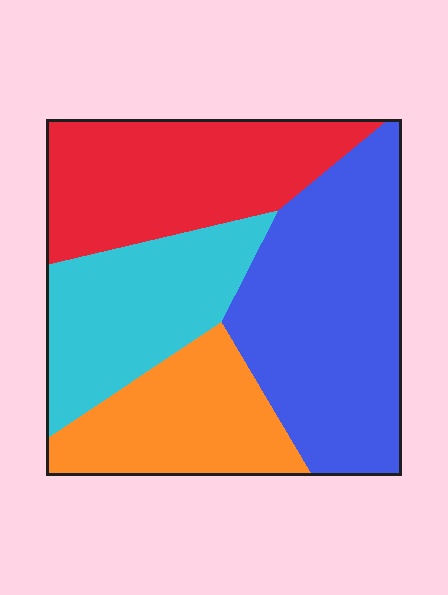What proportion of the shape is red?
Red covers around 25% of the shape.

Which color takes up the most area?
Blue, at roughly 35%.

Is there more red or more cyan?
Red.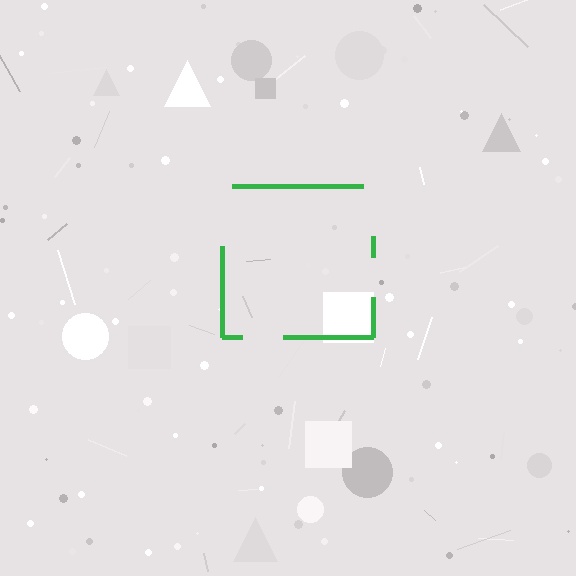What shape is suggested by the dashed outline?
The dashed outline suggests a square.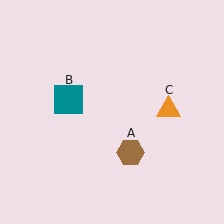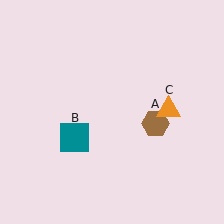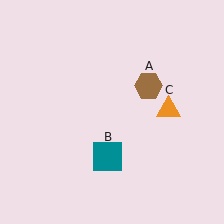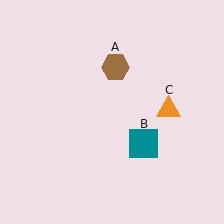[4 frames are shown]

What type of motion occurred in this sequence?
The brown hexagon (object A), teal square (object B) rotated counterclockwise around the center of the scene.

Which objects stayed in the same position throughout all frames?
Orange triangle (object C) remained stationary.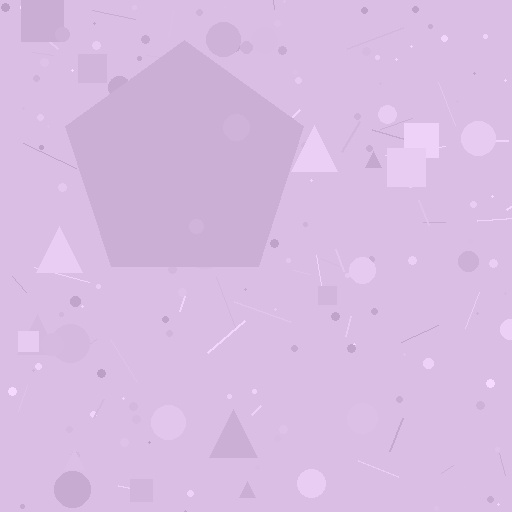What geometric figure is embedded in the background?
A pentagon is embedded in the background.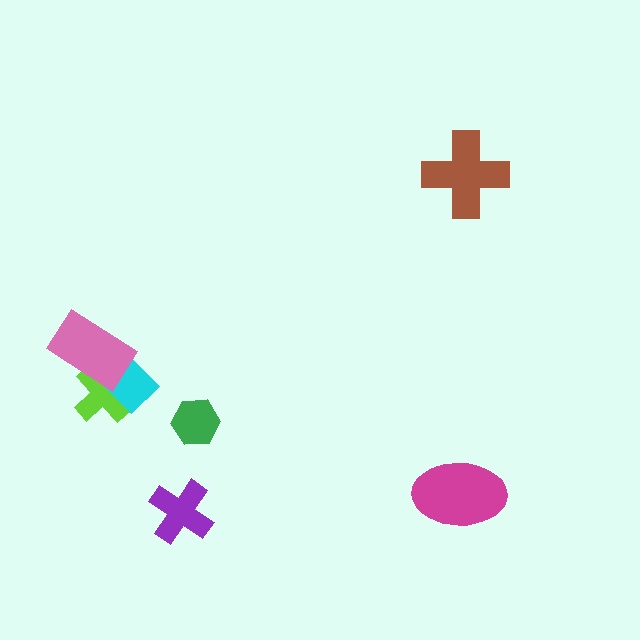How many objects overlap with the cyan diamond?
2 objects overlap with the cyan diamond.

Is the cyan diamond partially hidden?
Yes, it is partially covered by another shape.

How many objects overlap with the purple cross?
0 objects overlap with the purple cross.